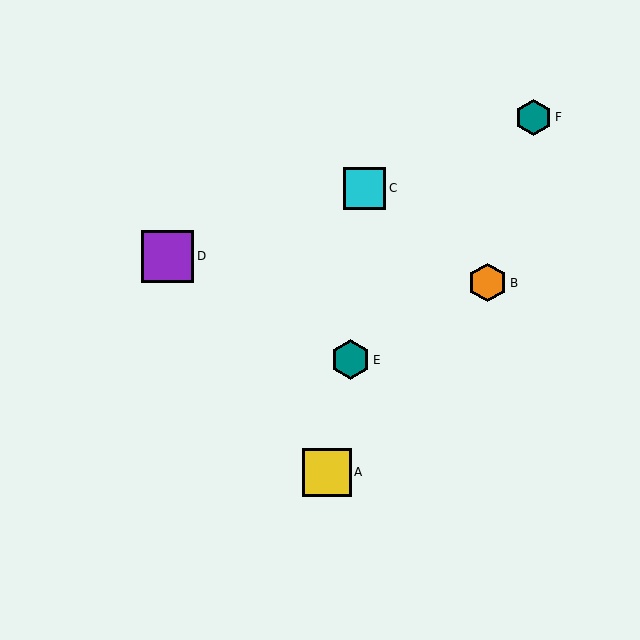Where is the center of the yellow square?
The center of the yellow square is at (327, 472).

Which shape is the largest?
The purple square (labeled D) is the largest.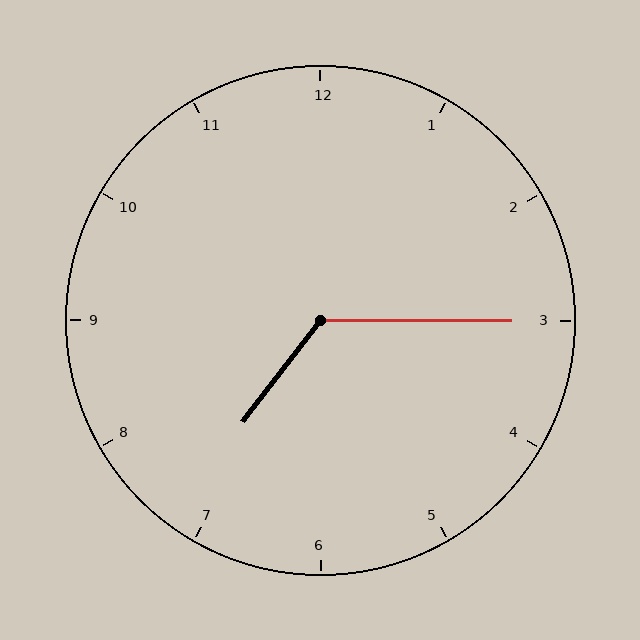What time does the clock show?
7:15.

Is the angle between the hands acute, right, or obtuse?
It is obtuse.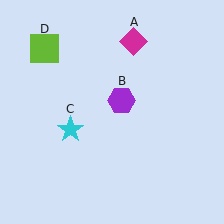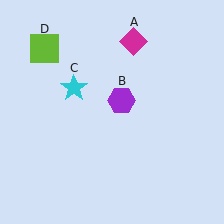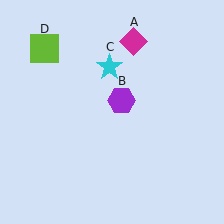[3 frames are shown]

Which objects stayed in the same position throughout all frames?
Magenta diamond (object A) and purple hexagon (object B) and lime square (object D) remained stationary.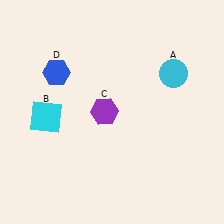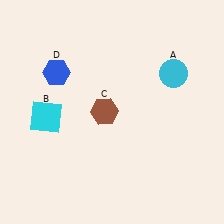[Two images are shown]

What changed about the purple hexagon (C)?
In Image 1, C is purple. In Image 2, it changed to brown.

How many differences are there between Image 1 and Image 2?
There is 1 difference between the two images.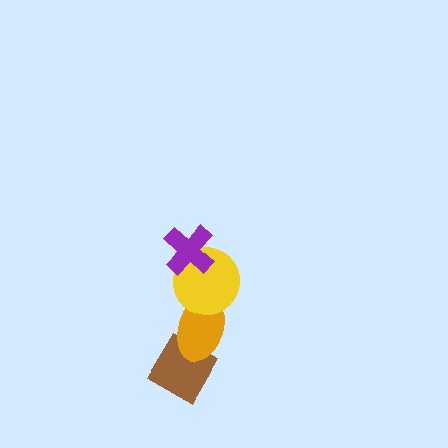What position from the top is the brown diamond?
The brown diamond is 4th from the top.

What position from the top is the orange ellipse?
The orange ellipse is 3rd from the top.